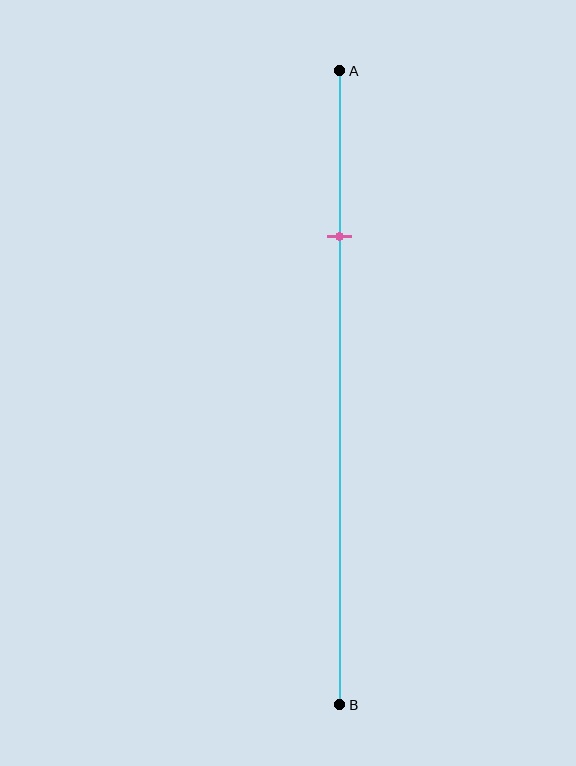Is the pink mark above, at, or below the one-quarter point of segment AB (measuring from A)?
The pink mark is approximately at the one-quarter point of segment AB.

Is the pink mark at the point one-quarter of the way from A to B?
Yes, the mark is approximately at the one-quarter point.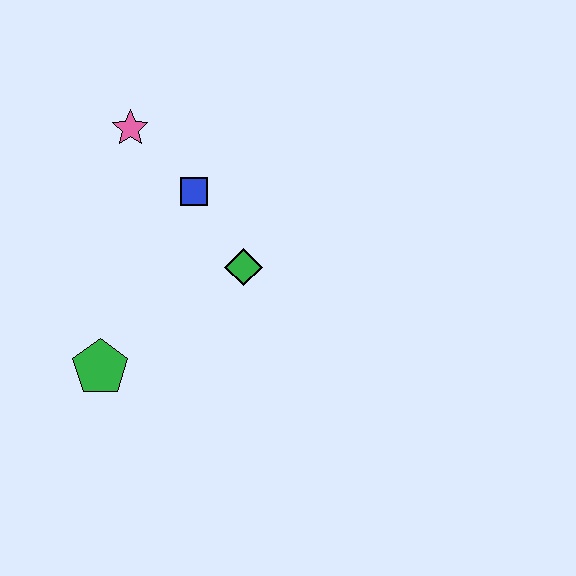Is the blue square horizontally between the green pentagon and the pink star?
No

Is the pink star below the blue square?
No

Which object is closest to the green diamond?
The blue square is closest to the green diamond.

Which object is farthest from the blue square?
The green pentagon is farthest from the blue square.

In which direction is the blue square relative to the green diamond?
The blue square is above the green diamond.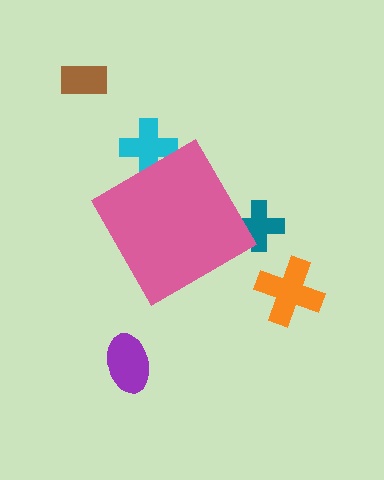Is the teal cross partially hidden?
Yes, the teal cross is partially hidden behind the pink diamond.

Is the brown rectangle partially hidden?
No, the brown rectangle is fully visible.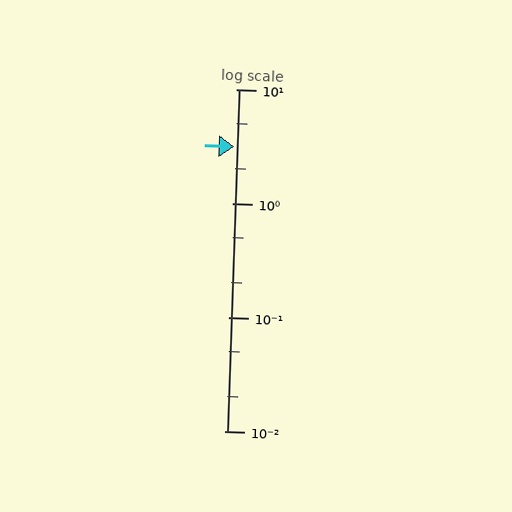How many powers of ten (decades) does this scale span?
The scale spans 3 decades, from 0.01 to 10.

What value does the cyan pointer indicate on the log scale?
The pointer indicates approximately 3.1.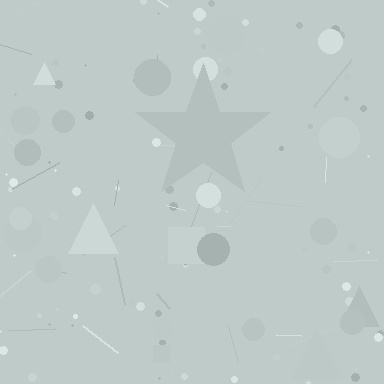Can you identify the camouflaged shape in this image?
The camouflaged shape is a star.